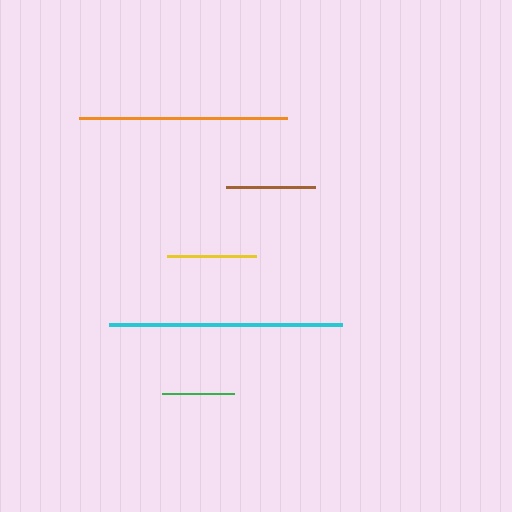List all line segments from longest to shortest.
From longest to shortest: cyan, orange, yellow, brown, green.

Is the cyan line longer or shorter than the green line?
The cyan line is longer than the green line.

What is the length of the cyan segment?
The cyan segment is approximately 233 pixels long.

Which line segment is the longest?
The cyan line is the longest at approximately 233 pixels.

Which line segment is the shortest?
The green line is the shortest at approximately 71 pixels.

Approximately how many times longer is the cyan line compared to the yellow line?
The cyan line is approximately 2.6 times the length of the yellow line.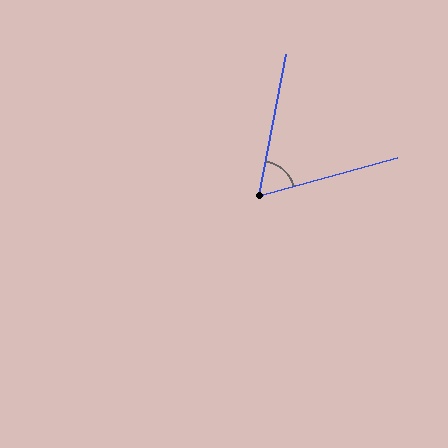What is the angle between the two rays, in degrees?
Approximately 64 degrees.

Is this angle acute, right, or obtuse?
It is acute.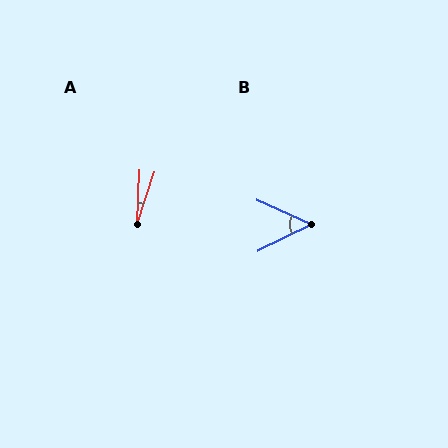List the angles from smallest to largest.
A (15°), B (50°).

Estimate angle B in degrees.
Approximately 50 degrees.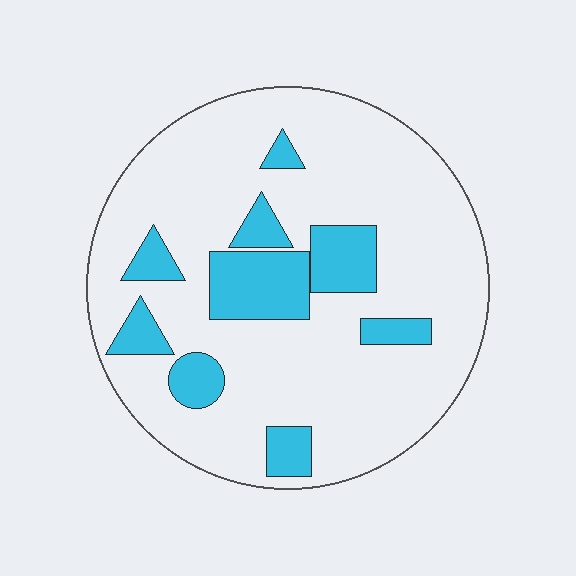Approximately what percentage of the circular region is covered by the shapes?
Approximately 20%.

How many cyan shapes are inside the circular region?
9.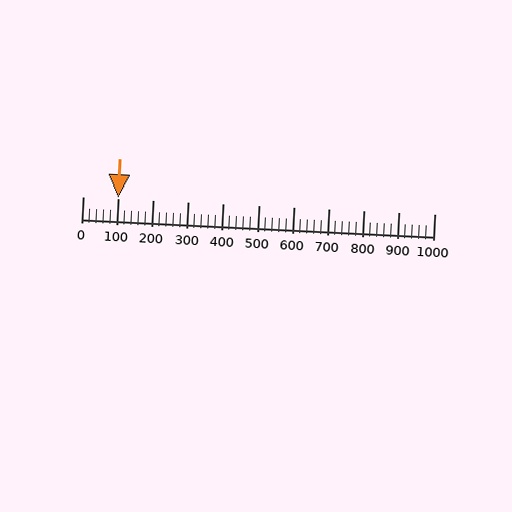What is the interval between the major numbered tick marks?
The major tick marks are spaced 100 units apart.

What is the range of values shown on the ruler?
The ruler shows values from 0 to 1000.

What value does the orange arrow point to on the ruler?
The orange arrow points to approximately 100.